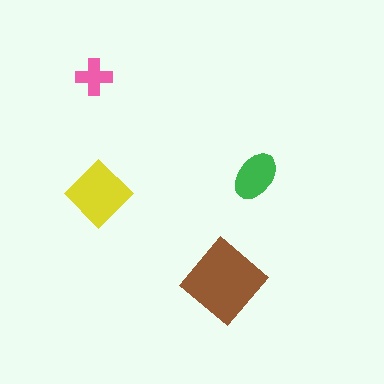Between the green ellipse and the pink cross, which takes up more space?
The green ellipse.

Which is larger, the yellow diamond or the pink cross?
The yellow diamond.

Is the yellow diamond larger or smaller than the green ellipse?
Larger.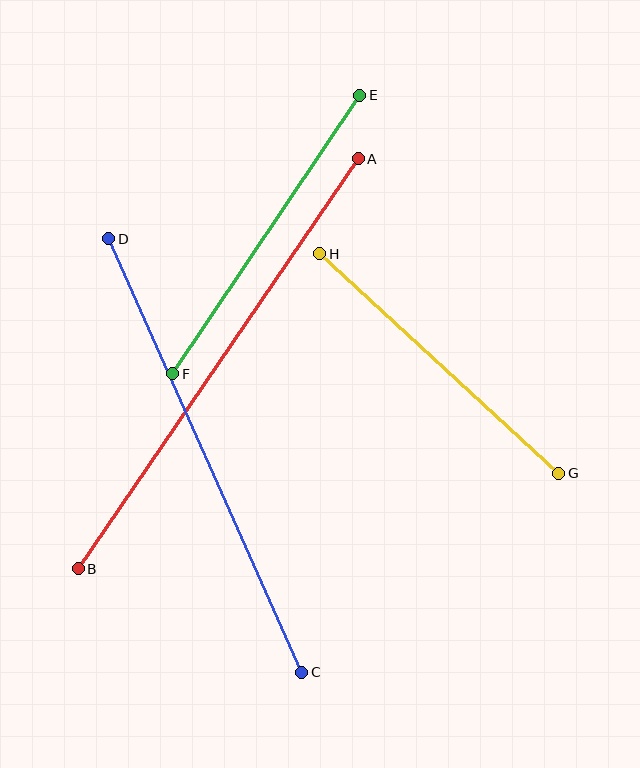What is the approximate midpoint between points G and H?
The midpoint is at approximately (439, 364) pixels.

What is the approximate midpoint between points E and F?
The midpoint is at approximately (266, 234) pixels.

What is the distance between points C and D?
The distance is approximately 474 pixels.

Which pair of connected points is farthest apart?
Points A and B are farthest apart.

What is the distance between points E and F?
The distance is approximately 335 pixels.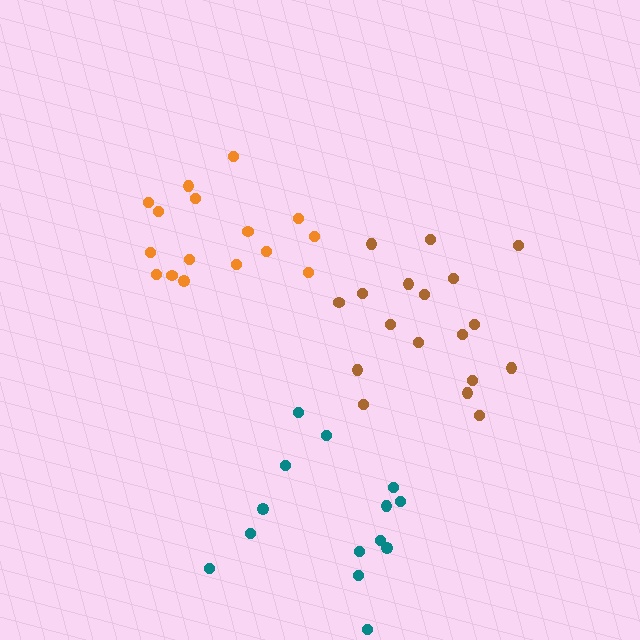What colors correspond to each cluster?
The clusters are colored: brown, orange, teal.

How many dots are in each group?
Group 1: 18 dots, Group 2: 16 dots, Group 3: 14 dots (48 total).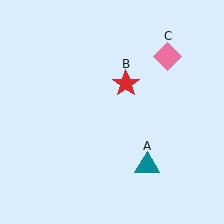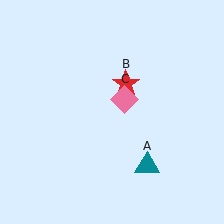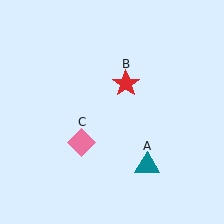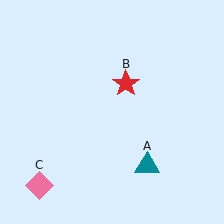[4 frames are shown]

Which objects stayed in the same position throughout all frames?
Teal triangle (object A) and red star (object B) remained stationary.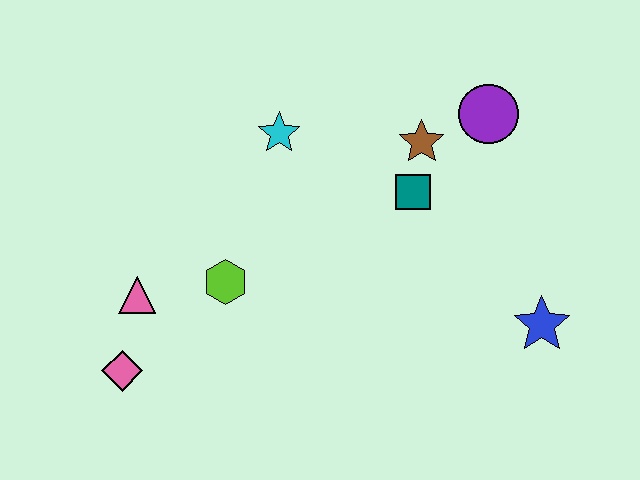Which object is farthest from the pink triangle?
The blue star is farthest from the pink triangle.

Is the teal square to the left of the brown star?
Yes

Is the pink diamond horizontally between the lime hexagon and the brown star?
No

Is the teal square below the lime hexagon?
No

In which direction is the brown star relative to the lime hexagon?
The brown star is to the right of the lime hexagon.